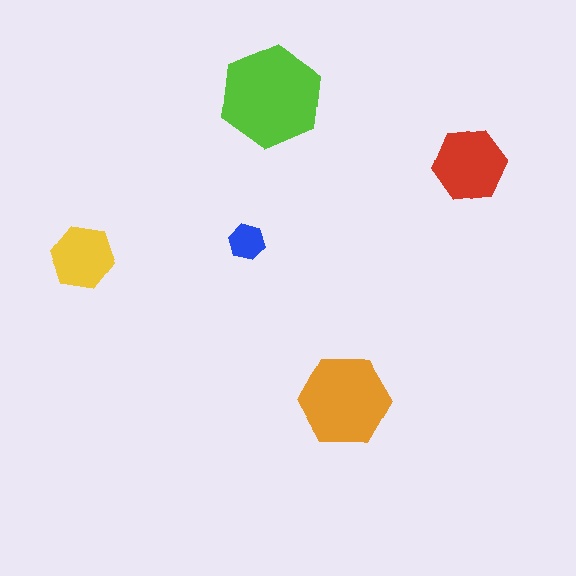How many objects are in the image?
There are 5 objects in the image.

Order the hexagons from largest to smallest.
the lime one, the orange one, the red one, the yellow one, the blue one.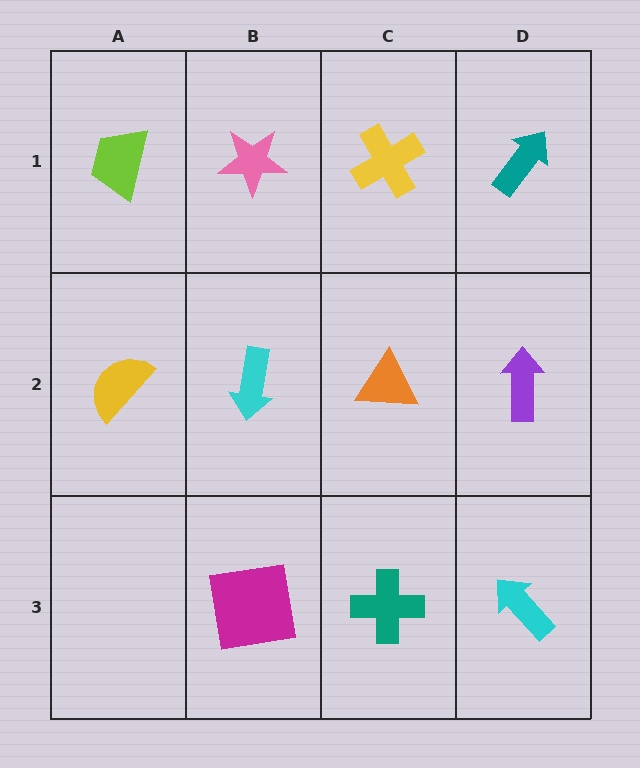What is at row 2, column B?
A cyan arrow.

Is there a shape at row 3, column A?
No, that cell is empty.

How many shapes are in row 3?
3 shapes.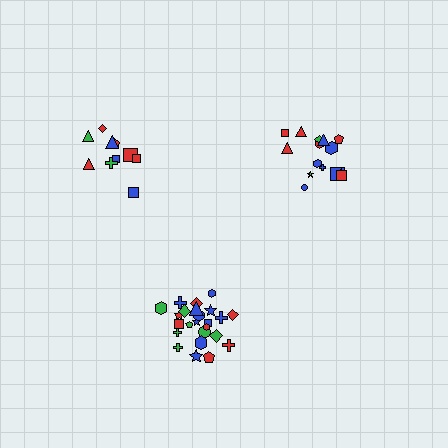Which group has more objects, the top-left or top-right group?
The top-right group.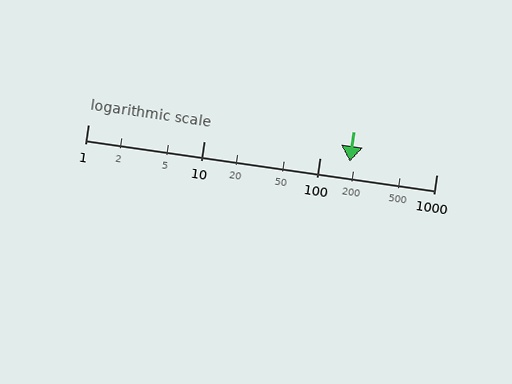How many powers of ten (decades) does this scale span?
The scale spans 3 decades, from 1 to 1000.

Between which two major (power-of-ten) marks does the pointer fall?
The pointer is between 100 and 1000.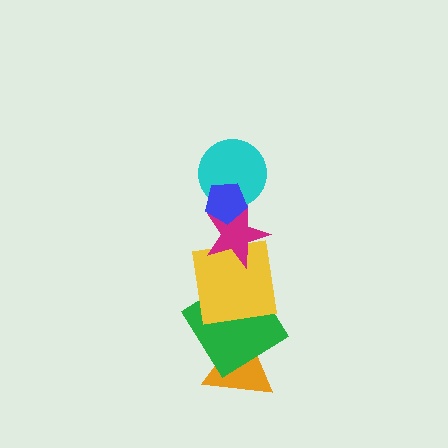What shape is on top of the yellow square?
The magenta star is on top of the yellow square.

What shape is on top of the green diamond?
The yellow square is on top of the green diamond.